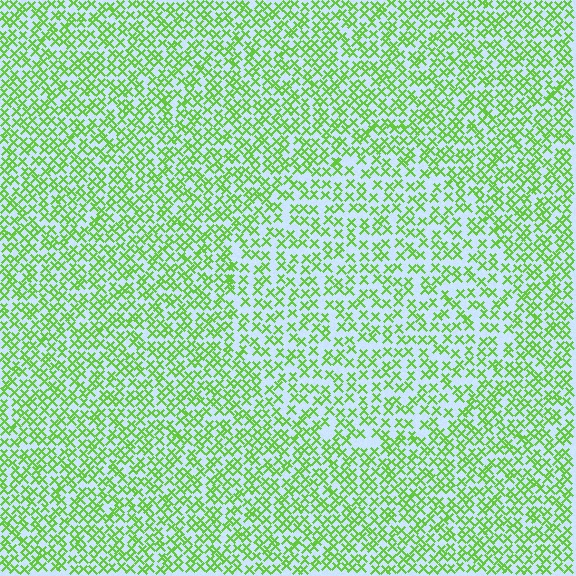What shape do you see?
I see a circle.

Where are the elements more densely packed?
The elements are more densely packed outside the circle boundary.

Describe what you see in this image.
The image contains small lime elements arranged at two different densities. A circle-shaped region is visible where the elements are less densely packed than the surrounding area.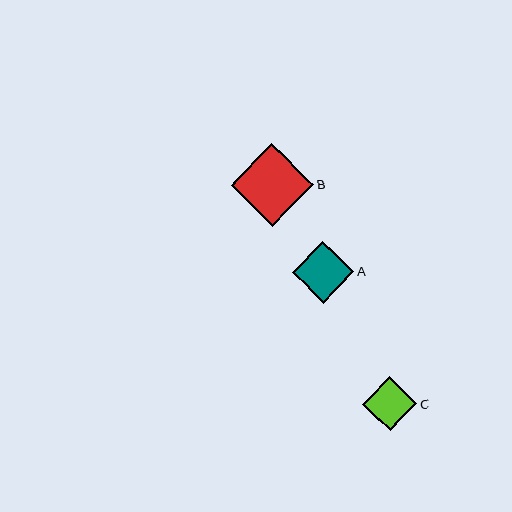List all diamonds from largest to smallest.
From largest to smallest: B, A, C.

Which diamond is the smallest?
Diamond C is the smallest with a size of approximately 54 pixels.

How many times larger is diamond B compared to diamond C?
Diamond B is approximately 1.5 times the size of diamond C.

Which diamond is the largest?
Diamond B is the largest with a size of approximately 83 pixels.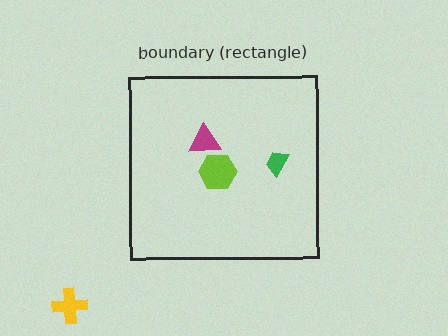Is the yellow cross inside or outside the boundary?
Outside.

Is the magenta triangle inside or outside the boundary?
Inside.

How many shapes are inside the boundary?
3 inside, 1 outside.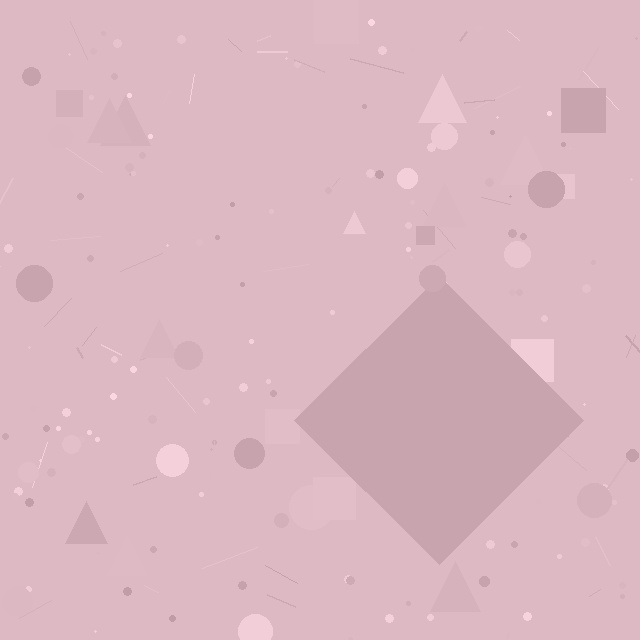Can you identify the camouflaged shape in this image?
The camouflaged shape is a diamond.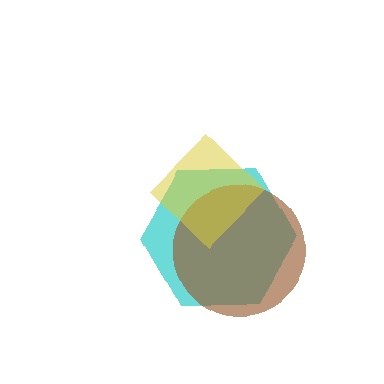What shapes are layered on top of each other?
The layered shapes are: a cyan hexagon, a brown circle, a yellow diamond.